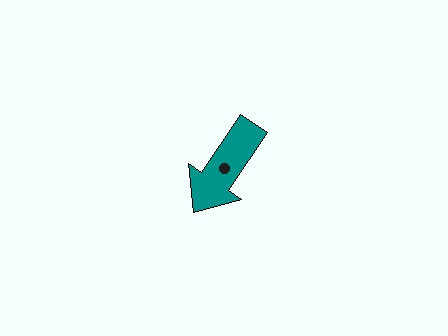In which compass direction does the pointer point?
Southwest.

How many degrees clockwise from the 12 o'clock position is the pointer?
Approximately 214 degrees.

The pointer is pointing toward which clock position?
Roughly 7 o'clock.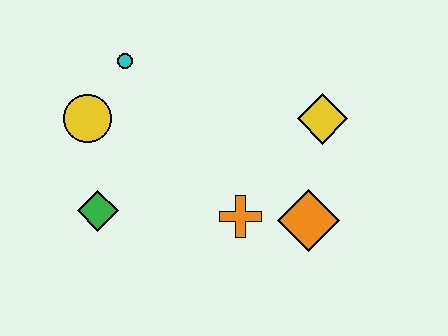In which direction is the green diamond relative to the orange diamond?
The green diamond is to the left of the orange diamond.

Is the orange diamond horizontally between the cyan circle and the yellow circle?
No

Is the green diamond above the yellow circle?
No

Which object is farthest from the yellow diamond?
The green diamond is farthest from the yellow diamond.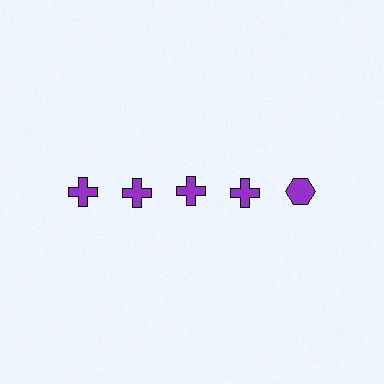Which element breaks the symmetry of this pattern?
The purple hexagon in the top row, rightmost column breaks the symmetry. All other shapes are purple crosses.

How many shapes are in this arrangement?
There are 5 shapes arranged in a grid pattern.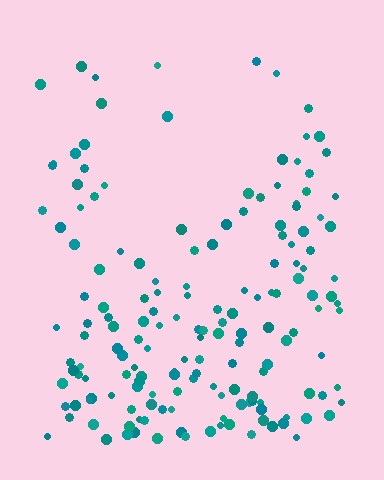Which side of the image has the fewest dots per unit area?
The top.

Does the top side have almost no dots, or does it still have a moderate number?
Still a moderate number, just noticeably fewer than the bottom.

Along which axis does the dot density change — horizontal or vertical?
Vertical.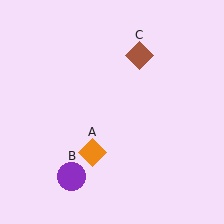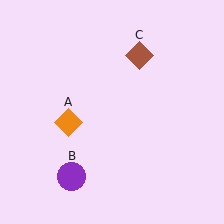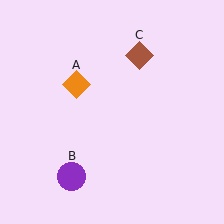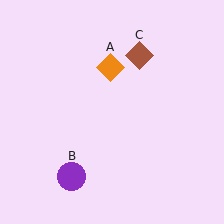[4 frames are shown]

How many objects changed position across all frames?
1 object changed position: orange diamond (object A).